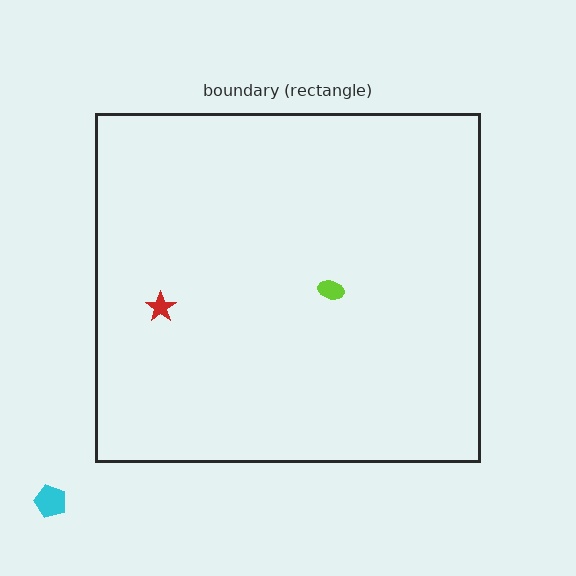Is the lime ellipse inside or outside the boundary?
Inside.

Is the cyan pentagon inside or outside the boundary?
Outside.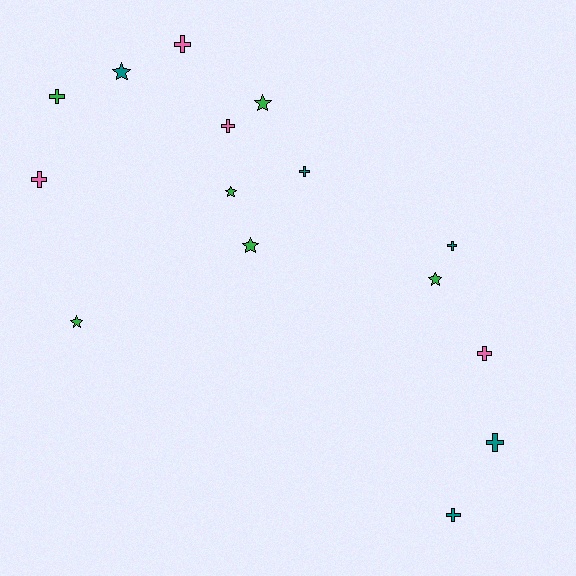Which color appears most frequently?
Green, with 6 objects.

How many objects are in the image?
There are 15 objects.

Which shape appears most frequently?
Cross, with 9 objects.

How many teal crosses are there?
There are 4 teal crosses.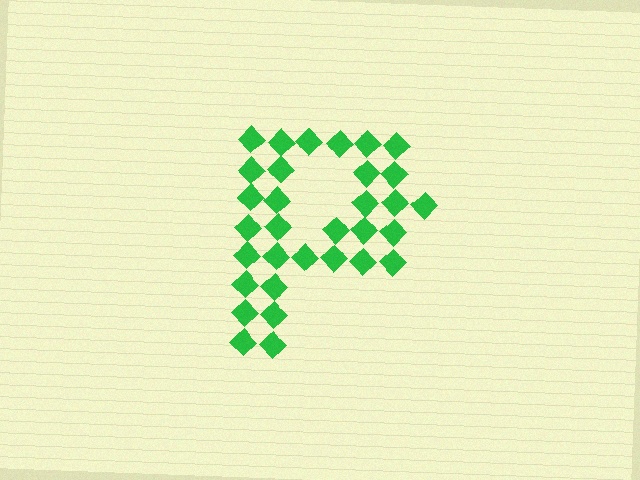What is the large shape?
The large shape is the letter P.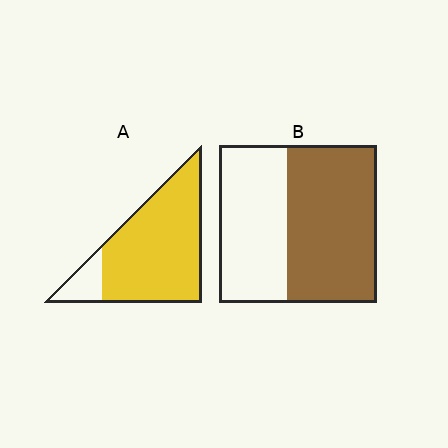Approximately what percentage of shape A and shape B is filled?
A is approximately 85% and B is approximately 55%.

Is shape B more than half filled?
Yes.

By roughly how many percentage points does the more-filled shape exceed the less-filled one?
By roughly 30 percentage points (A over B).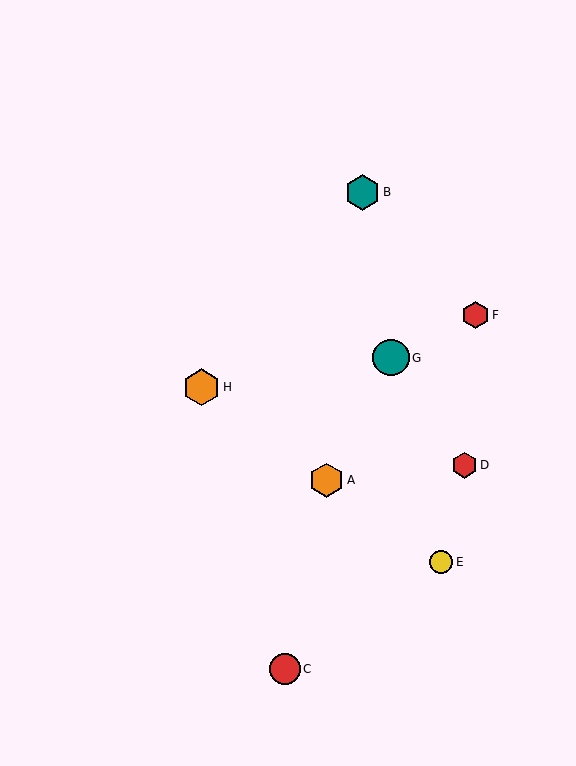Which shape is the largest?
The orange hexagon (labeled H) is the largest.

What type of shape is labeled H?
Shape H is an orange hexagon.